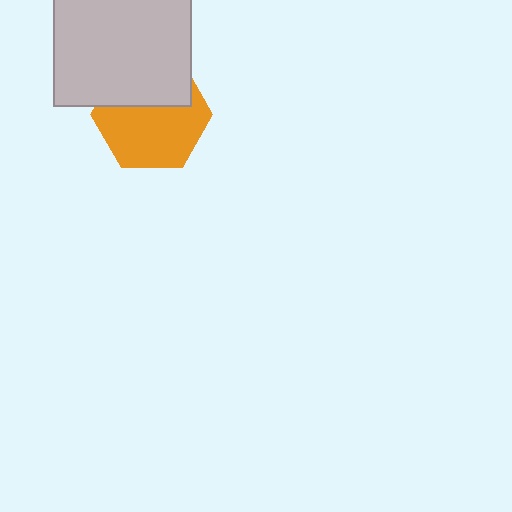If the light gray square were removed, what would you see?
You would see the complete orange hexagon.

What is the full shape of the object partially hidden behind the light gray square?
The partially hidden object is an orange hexagon.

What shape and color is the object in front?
The object in front is a light gray square.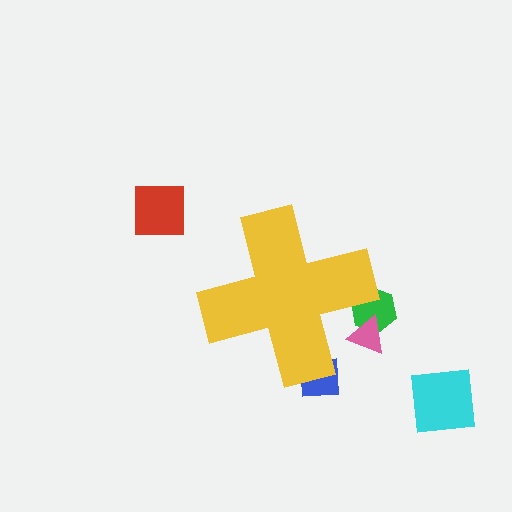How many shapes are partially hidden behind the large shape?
3 shapes are partially hidden.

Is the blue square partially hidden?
Yes, the blue square is partially hidden behind the yellow cross.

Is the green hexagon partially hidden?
Yes, the green hexagon is partially hidden behind the yellow cross.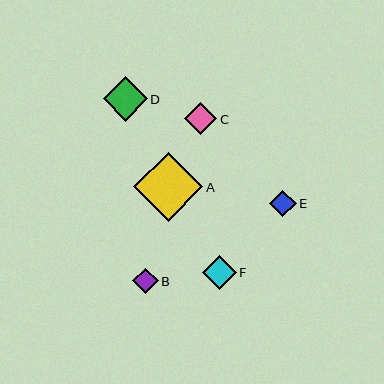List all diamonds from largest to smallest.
From largest to smallest: A, D, F, C, E, B.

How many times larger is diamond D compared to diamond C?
Diamond D is approximately 1.4 times the size of diamond C.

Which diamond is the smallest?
Diamond B is the smallest with a size of approximately 26 pixels.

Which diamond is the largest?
Diamond A is the largest with a size of approximately 69 pixels.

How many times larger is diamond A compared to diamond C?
Diamond A is approximately 2.1 times the size of diamond C.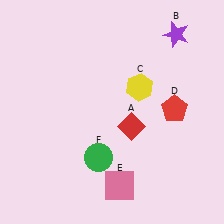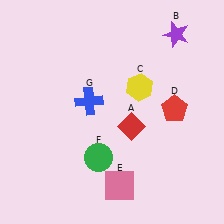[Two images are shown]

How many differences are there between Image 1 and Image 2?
There is 1 difference between the two images.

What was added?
A blue cross (G) was added in Image 2.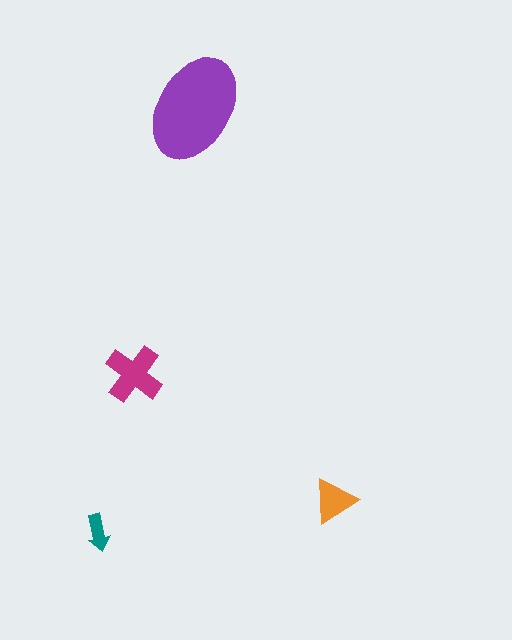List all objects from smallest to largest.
The teal arrow, the orange triangle, the magenta cross, the purple ellipse.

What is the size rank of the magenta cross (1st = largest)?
2nd.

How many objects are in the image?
There are 4 objects in the image.